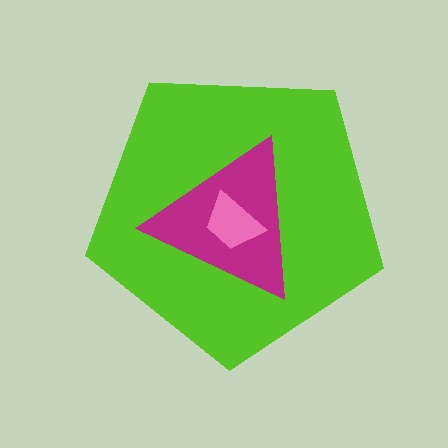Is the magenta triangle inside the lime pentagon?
Yes.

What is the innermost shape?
The pink trapezoid.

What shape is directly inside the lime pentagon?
The magenta triangle.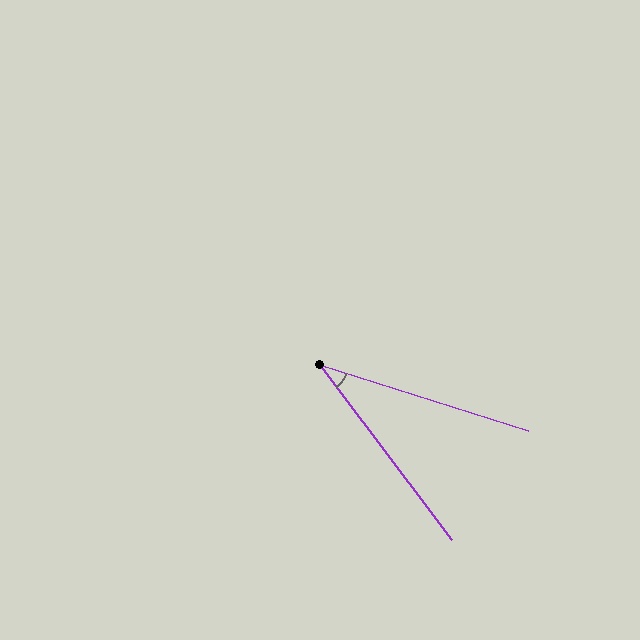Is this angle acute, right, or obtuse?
It is acute.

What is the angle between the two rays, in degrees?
Approximately 35 degrees.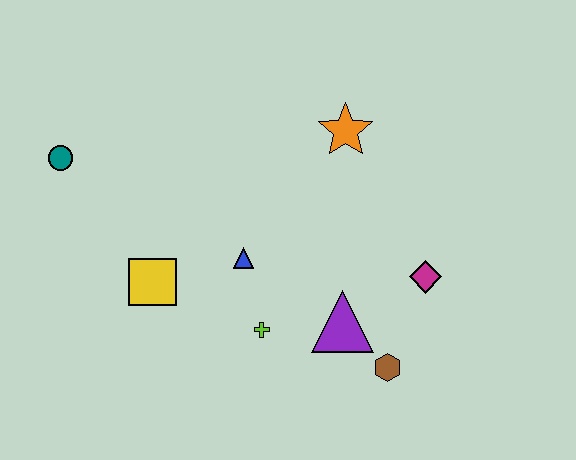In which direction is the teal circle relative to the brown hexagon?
The teal circle is to the left of the brown hexagon.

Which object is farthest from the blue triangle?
The teal circle is farthest from the blue triangle.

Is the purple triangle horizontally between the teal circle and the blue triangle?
No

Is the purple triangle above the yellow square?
No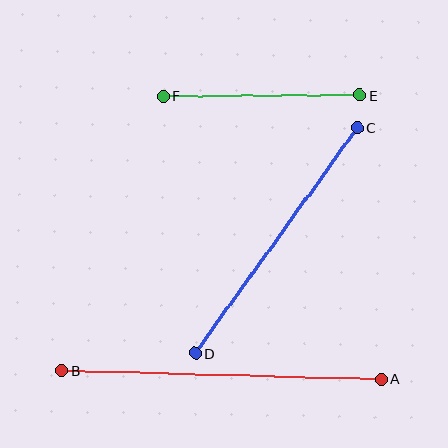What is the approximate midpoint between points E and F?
The midpoint is at approximately (262, 96) pixels.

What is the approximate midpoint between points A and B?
The midpoint is at approximately (222, 375) pixels.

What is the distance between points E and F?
The distance is approximately 197 pixels.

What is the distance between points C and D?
The distance is approximately 278 pixels.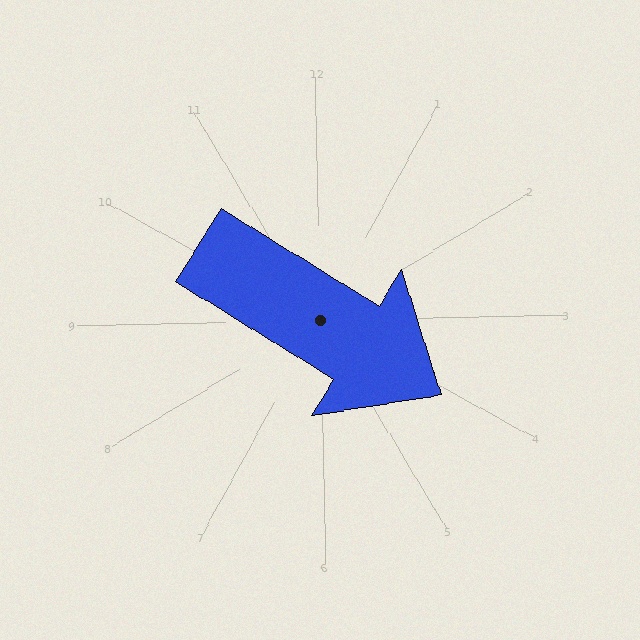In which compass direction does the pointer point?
Southeast.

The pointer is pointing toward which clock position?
Roughly 4 o'clock.